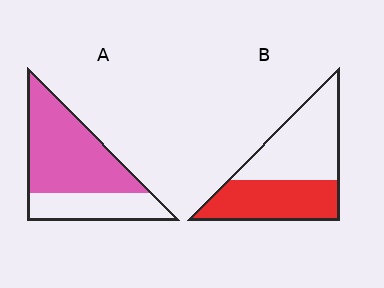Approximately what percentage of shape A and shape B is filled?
A is approximately 65% and B is approximately 45%.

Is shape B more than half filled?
No.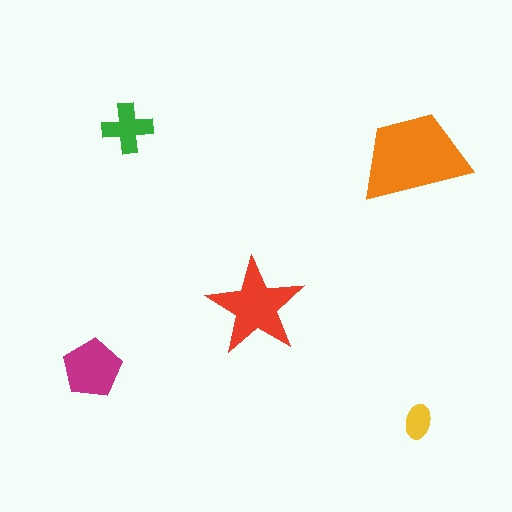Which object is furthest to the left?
The magenta pentagon is leftmost.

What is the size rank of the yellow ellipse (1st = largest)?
5th.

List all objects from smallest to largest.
The yellow ellipse, the green cross, the magenta pentagon, the red star, the orange trapezoid.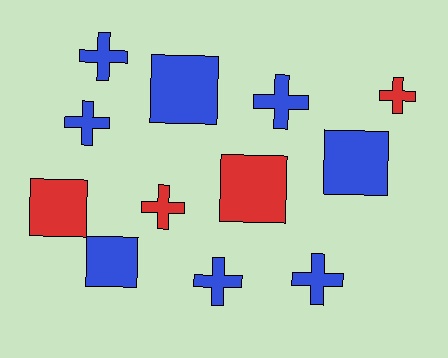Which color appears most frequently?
Blue, with 8 objects.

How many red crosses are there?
There are 2 red crosses.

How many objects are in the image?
There are 12 objects.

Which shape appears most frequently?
Cross, with 7 objects.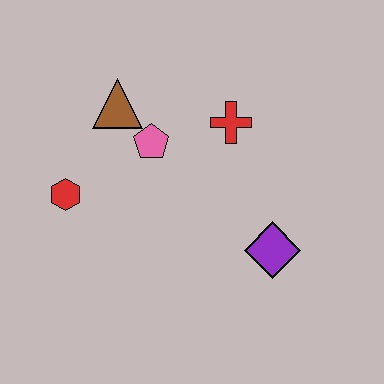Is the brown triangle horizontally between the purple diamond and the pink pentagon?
No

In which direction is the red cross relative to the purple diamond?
The red cross is above the purple diamond.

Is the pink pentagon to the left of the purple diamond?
Yes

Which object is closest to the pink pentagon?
The brown triangle is closest to the pink pentagon.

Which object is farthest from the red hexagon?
The purple diamond is farthest from the red hexagon.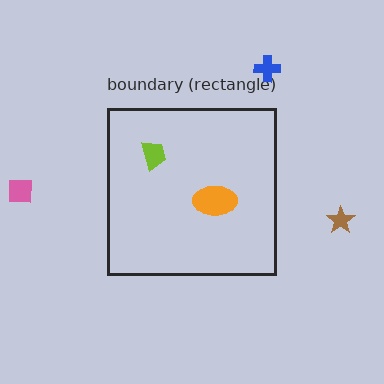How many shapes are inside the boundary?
2 inside, 3 outside.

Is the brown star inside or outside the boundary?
Outside.